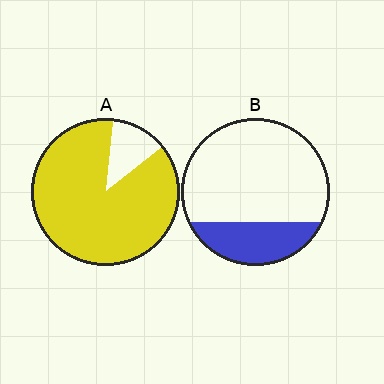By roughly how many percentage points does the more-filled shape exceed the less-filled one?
By roughly 65 percentage points (A over B).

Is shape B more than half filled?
No.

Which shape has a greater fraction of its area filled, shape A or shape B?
Shape A.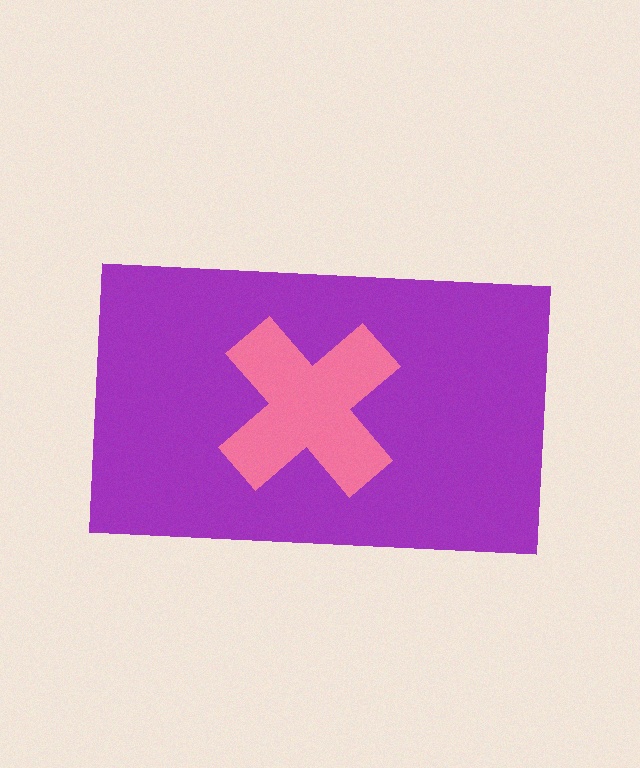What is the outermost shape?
The purple rectangle.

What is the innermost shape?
The pink cross.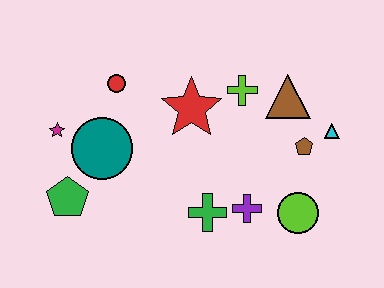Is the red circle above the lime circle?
Yes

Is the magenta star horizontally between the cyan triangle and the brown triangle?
No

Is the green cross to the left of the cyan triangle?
Yes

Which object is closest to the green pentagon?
The teal circle is closest to the green pentagon.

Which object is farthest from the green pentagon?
The cyan triangle is farthest from the green pentagon.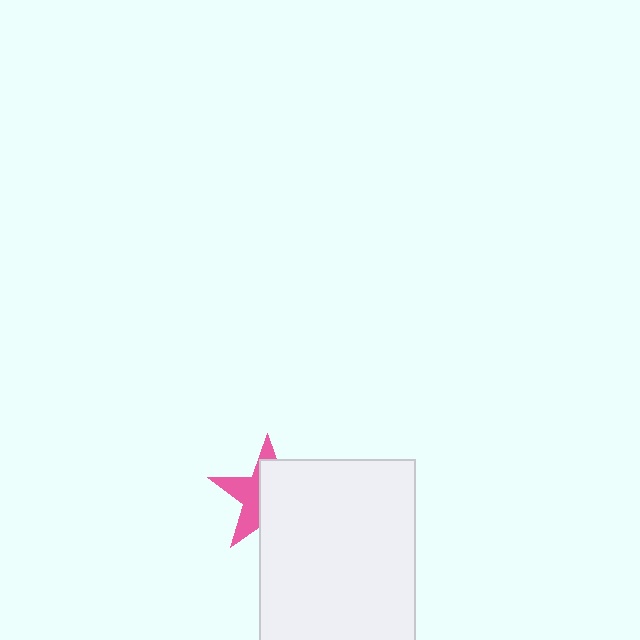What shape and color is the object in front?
The object in front is a white rectangle.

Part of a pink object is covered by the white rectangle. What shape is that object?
It is a star.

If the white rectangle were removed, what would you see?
You would see the complete pink star.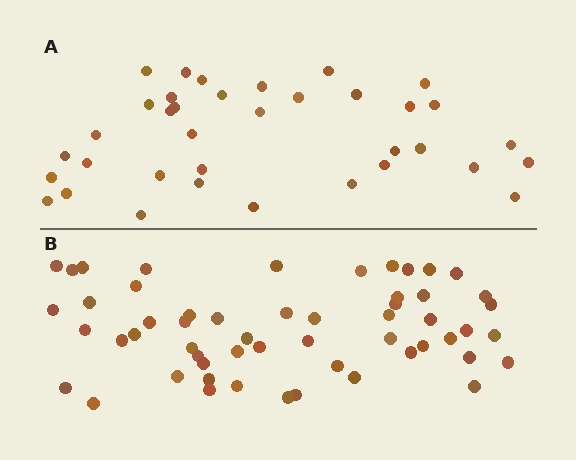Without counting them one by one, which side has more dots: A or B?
Region B (the bottom region) has more dots.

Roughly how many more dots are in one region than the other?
Region B has approximately 20 more dots than region A.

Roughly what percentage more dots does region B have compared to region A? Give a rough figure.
About 55% more.